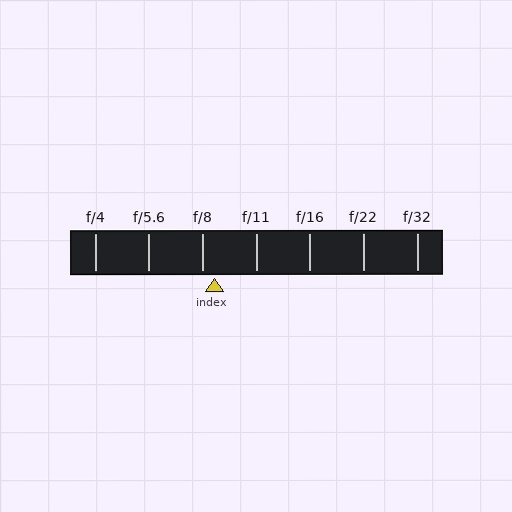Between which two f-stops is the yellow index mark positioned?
The index mark is between f/8 and f/11.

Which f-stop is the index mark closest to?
The index mark is closest to f/8.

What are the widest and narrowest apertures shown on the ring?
The widest aperture shown is f/4 and the narrowest is f/32.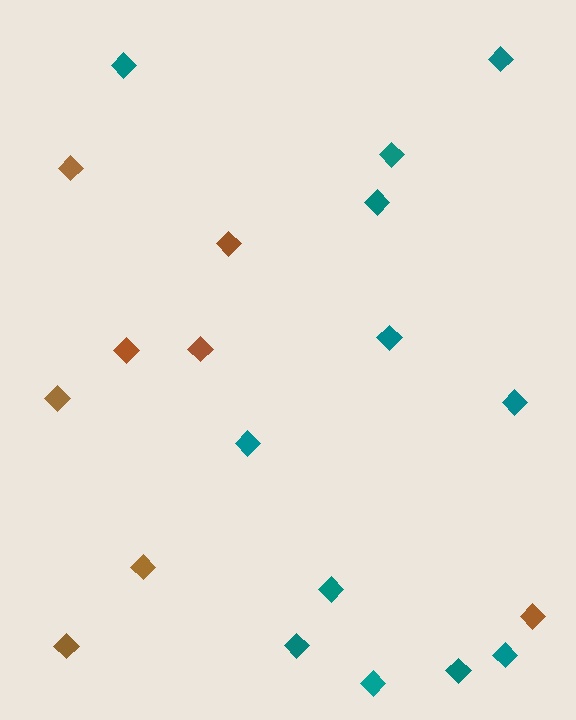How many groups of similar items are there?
There are 2 groups: one group of brown diamonds (8) and one group of teal diamonds (12).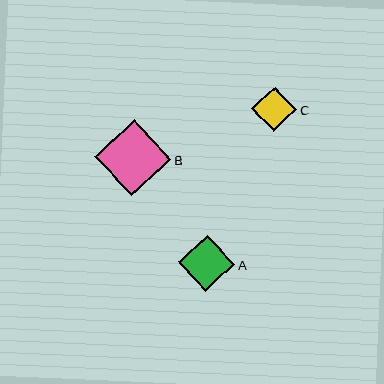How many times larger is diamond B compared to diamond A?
Diamond B is approximately 1.3 times the size of diamond A.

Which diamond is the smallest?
Diamond C is the smallest with a size of approximately 45 pixels.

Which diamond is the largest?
Diamond B is the largest with a size of approximately 76 pixels.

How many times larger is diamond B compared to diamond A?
Diamond B is approximately 1.3 times the size of diamond A.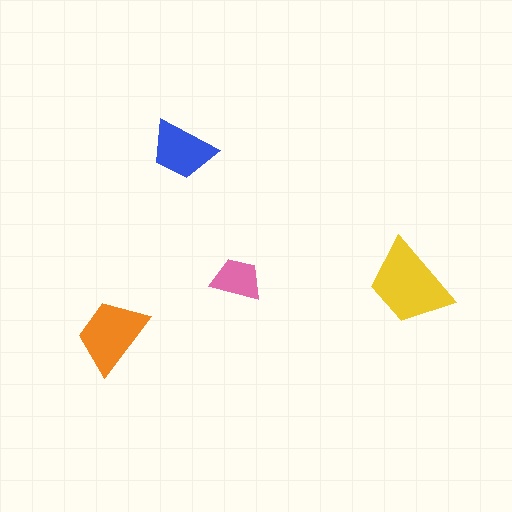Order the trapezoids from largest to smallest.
the yellow one, the orange one, the blue one, the pink one.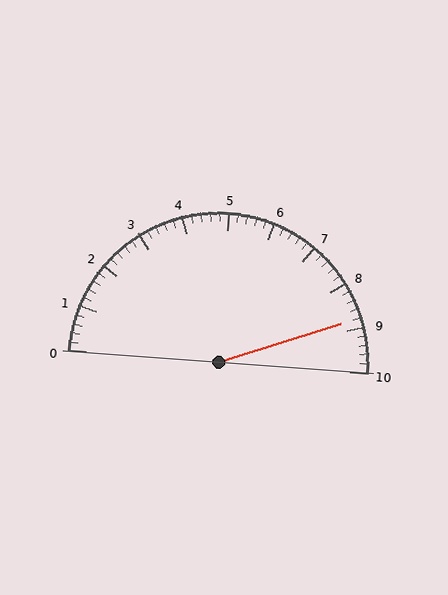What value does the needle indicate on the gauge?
The needle indicates approximately 8.8.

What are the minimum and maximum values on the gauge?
The gauge ranges from 0 to 10.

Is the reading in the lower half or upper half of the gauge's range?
The reading is in the upper half of the range (0 to 10).